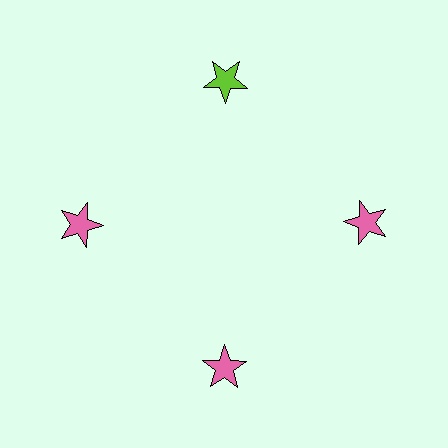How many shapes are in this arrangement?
There are 4 shapes arranged in a ring pattern.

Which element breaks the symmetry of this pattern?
The lime star at roughly the 12 o'clock position breaks the symmetry. All other shapes are pink stars.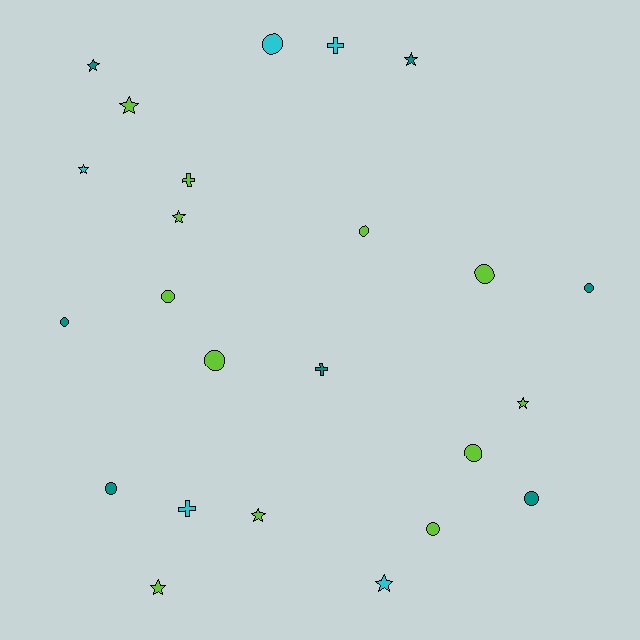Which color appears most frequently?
Lime, with 12 objects.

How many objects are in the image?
There are 24 objects.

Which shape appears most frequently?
Circle, with 11 objects.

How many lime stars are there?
There are 5 lime stars.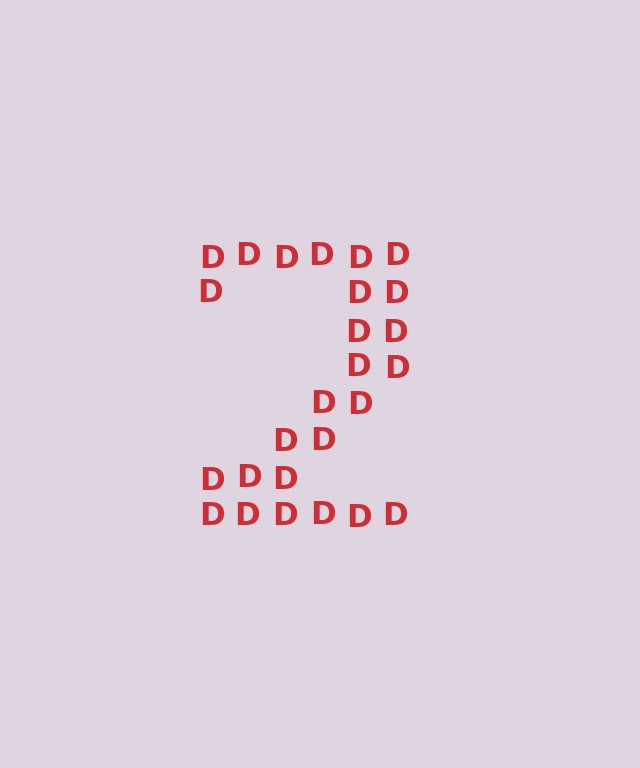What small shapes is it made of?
It is made of small letter D's.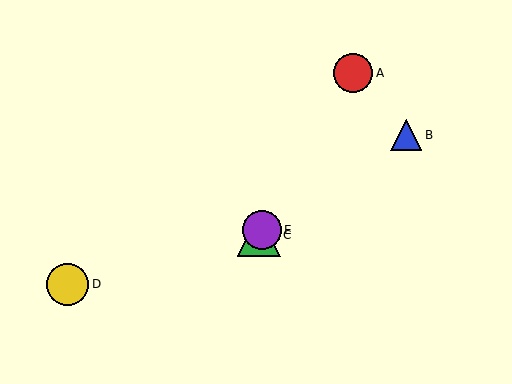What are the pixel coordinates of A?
Object A is at (353, 73).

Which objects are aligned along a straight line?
Objects A, C, E are aligned along a straight line.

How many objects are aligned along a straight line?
3 objects (A, C, E) are aligned along a straight line.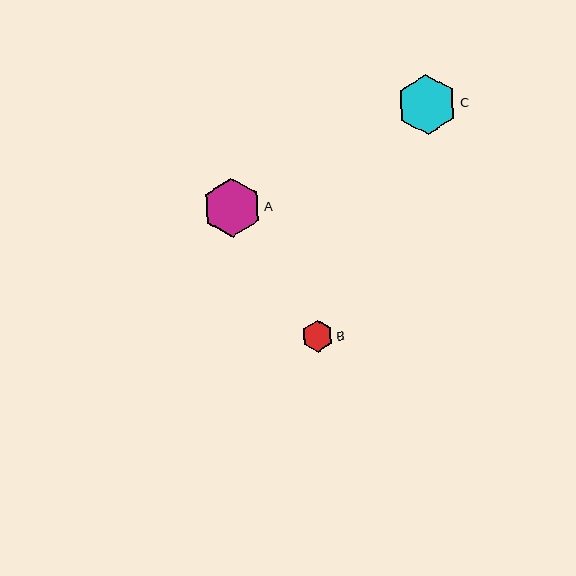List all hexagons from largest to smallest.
From largest to smallest: C, A, B.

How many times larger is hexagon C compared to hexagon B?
Hexagon C is approximately 1.9 times the size of hexagon B.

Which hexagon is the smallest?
Hexagon B is the smallest with a size of approximately 32 pixels.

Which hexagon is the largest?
Hexagon C is the largest with a size of approximately 60 pixels.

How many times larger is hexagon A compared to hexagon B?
Hexagon A is approximately 1.8 times the size of hexagon B.